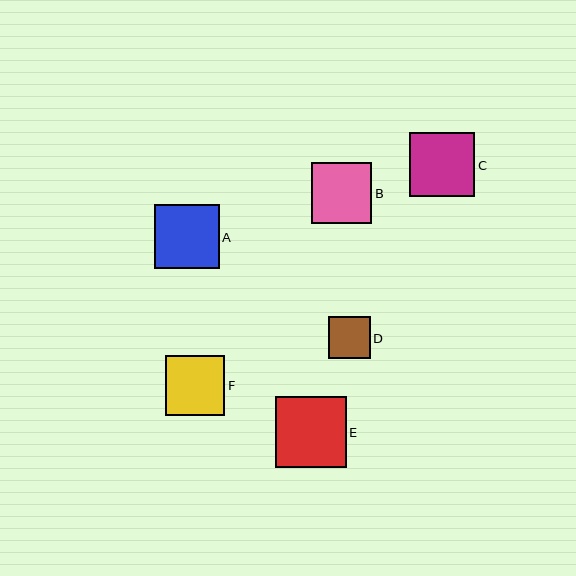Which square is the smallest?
Square D is the smallest with a size of approximately 42 pixels.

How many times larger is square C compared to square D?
Square C is approximately 1.5 times the size of square D.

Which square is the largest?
Square E is the largest with a size of approximately 71 pixels.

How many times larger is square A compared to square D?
Square A is approximately 1.5 times the size of square D.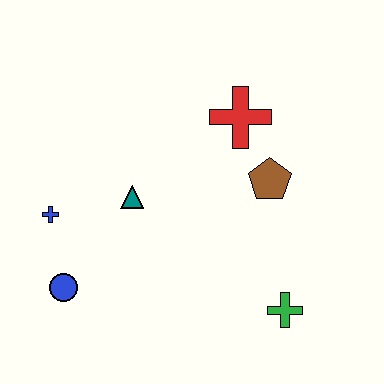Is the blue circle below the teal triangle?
Yes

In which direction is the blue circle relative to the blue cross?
The blue circle is below the blue cross.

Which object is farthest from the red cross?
The blue circle is farthest from the red cross.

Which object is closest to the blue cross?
The blue circle is closest to the blue cross.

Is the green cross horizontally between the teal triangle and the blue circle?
No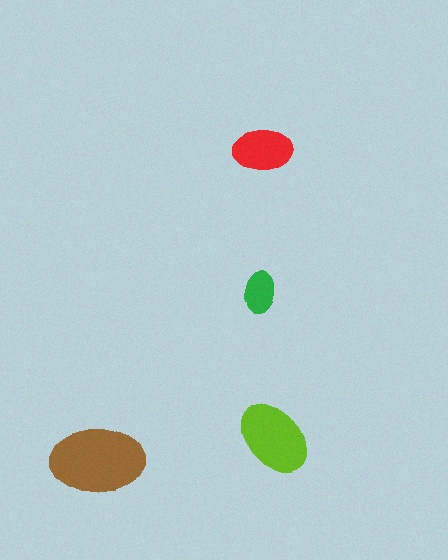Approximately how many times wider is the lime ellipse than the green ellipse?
About 2 times wider.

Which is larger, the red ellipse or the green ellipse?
The red one.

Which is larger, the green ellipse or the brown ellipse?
The brown one.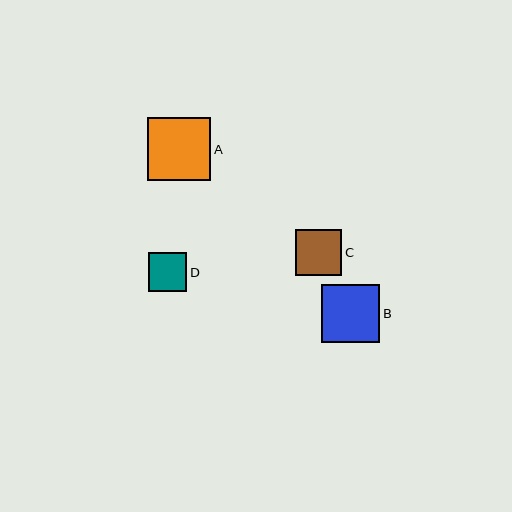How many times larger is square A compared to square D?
Square A is approximately 1.6 times the size of square D.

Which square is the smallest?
Square D is the smallest with a size of approximately 39 pixels.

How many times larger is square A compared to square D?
Square A is approximately 1.6 times the size of square D.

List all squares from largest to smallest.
From largest to smallest: A, B, C, D.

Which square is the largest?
Square A is the largest with a size of approximately 63 pixels.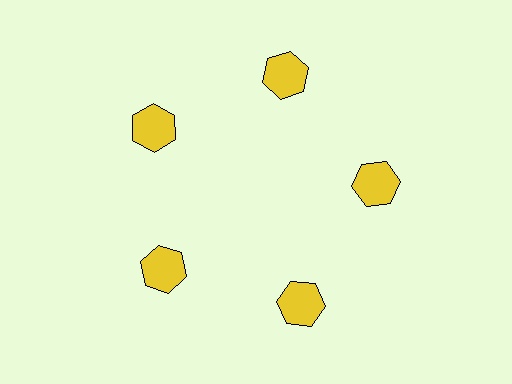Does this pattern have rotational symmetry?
Yes, this pattern has 5-fold rotational symmetry. It looks the same after rotating 72 degrees around the center.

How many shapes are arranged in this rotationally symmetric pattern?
There are 5 shapes, arranged in 5 groups of 1.